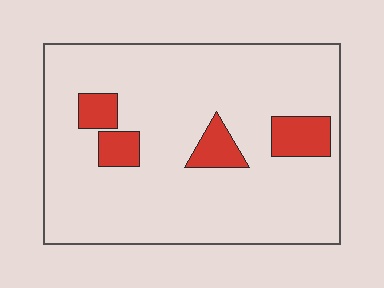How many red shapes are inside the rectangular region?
4.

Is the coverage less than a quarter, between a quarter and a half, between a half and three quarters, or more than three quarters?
Less than a quarter.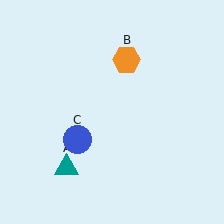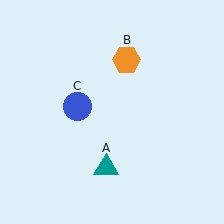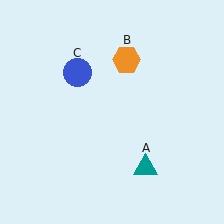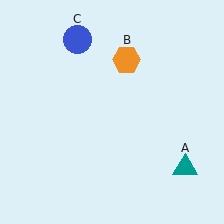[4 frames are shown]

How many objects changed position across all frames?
2 objects changed position: teal triangle (object A), blue circle (object C).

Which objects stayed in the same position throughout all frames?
Orange hexagon (object B) remained stationary.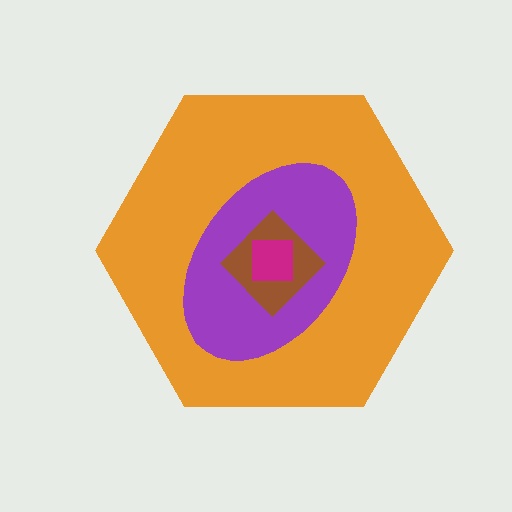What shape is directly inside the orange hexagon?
The purple ellipse.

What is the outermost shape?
The orange hexagon.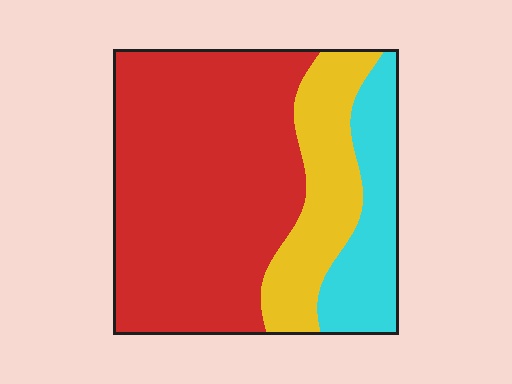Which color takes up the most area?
Red, at roughly 60%.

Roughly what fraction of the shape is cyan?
Cyan covers around 20% of the shape.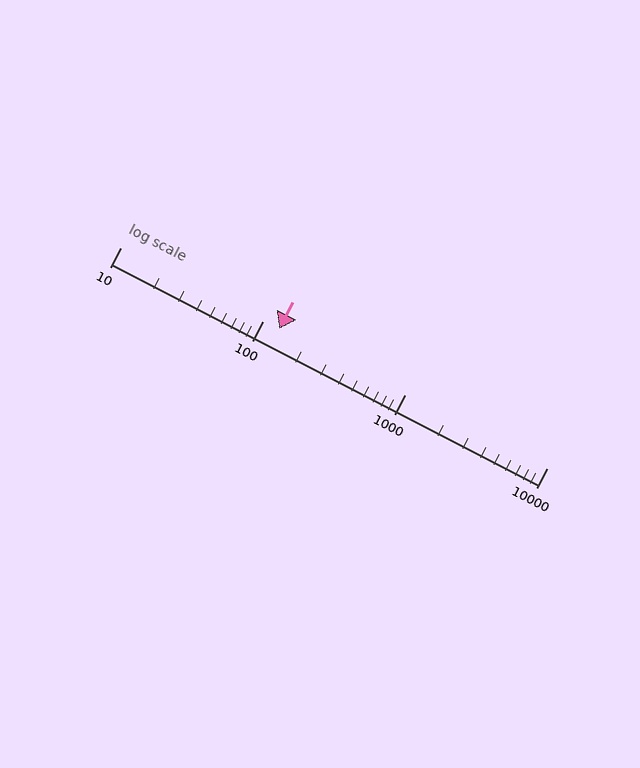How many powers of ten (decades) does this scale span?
The scale spans 3 decades, from 10 to 10000.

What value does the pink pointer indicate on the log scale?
The pointer indicates approximately 130.